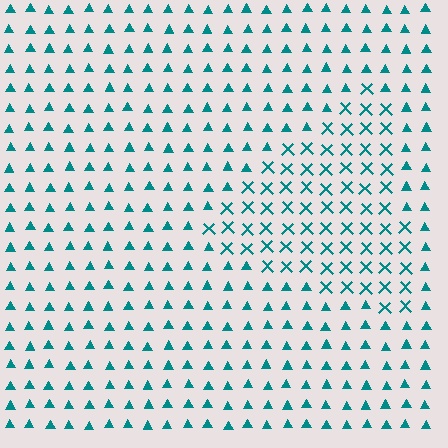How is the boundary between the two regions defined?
The boundary is defined by a change in element shape: X marks inside vs. triangles outside. All elements share the same color and spacing.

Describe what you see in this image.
The image is filled with small teal elements arranged in a uniform grid. A triangle-shaped region contains X marks, while the surrounding area contains triangles. The boundary is defined purely by the change in element shape.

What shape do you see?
I see a triangle.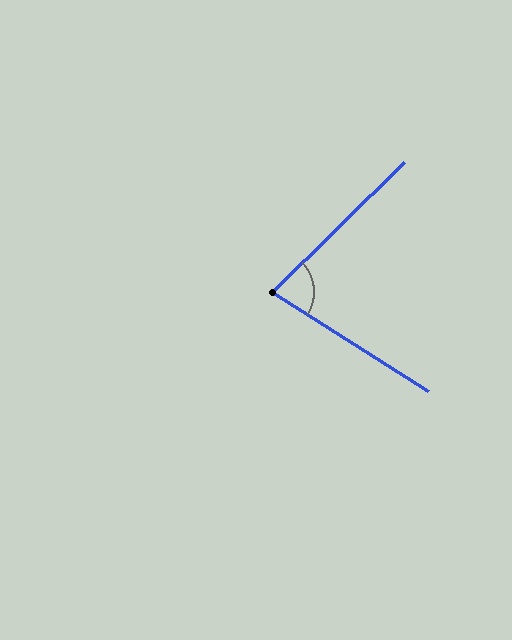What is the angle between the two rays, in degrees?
Approximately 77 degrees.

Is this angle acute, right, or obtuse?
It is acute.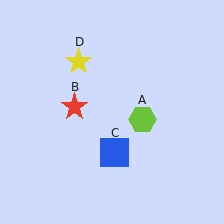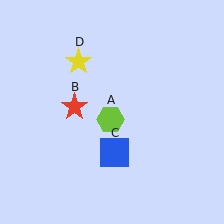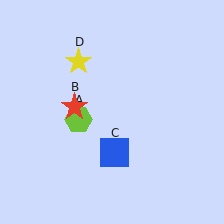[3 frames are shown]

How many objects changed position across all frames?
1 object changed position: lime hexagon (object A).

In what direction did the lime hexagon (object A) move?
The lime hexagon (object A) moved left.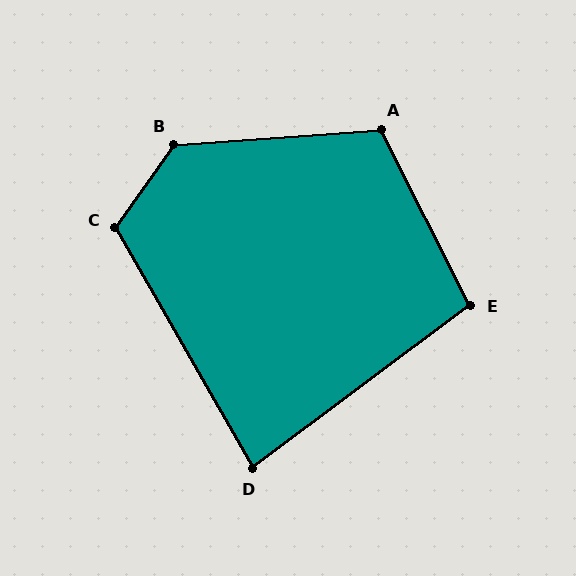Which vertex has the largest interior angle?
B, at approximately 129 degrees.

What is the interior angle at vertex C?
Approximately 115 degrees (obtuse).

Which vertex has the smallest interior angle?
D, at approximately 83 degrees.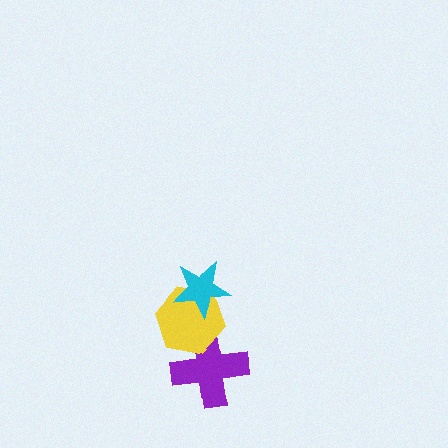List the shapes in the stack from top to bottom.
From top to bottom: the cyan star, the yellow hexagon, the purple cross.